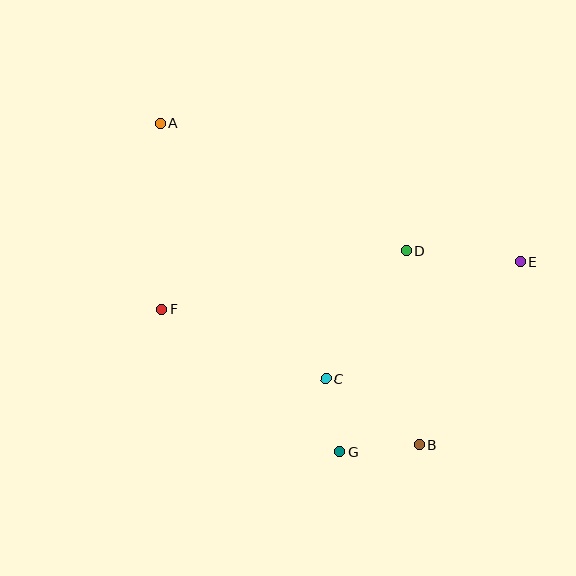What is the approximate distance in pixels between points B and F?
The distance between B and F is approximately 291 pixels.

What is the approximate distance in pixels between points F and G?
The distance between F and G is approximately 229 pixels.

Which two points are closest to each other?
Points C and G are closest to each other.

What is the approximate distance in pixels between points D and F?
The distance between D and F is approximately 252 pixels.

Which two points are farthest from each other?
Points A and B are farthest from each other.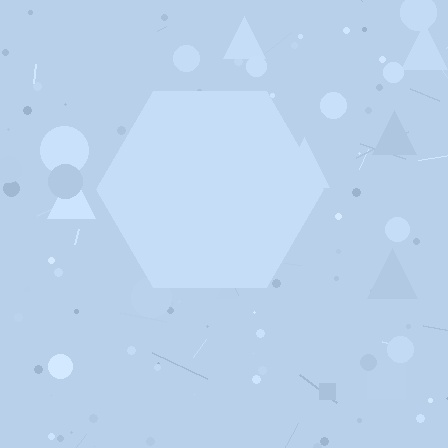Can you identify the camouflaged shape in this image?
The camouflaged shape is a hexagon.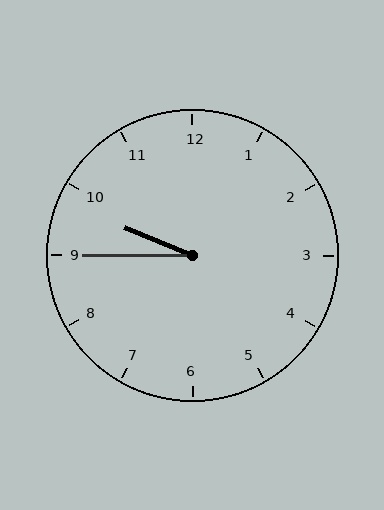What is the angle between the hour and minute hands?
Approximately 22 degrees.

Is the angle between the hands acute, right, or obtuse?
It is acute.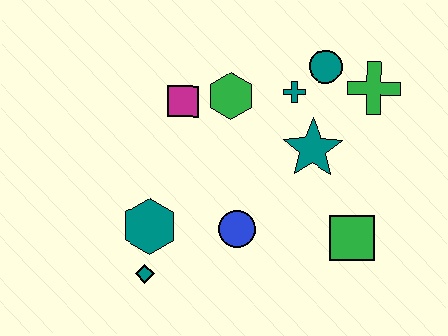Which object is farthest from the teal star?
The teal diamond is farthest from the teal star.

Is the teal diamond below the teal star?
Yes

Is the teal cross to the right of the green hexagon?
Yes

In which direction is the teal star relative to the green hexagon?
The teal star is to the right of the green hexagon.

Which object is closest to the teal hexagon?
The teal diamond is closest to the teal hexagon.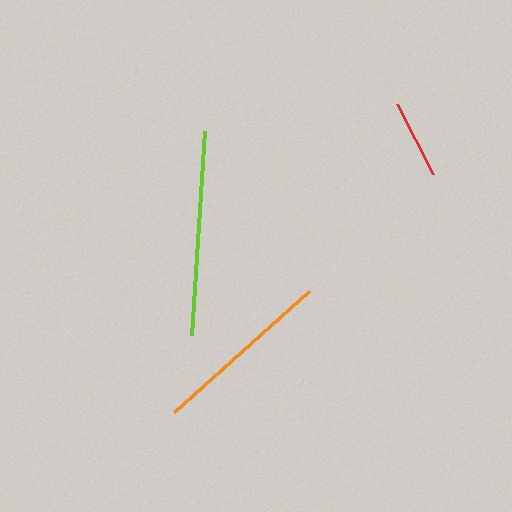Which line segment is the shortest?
The red line is the shortest at approximately 79 pixels.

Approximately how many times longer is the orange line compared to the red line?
The orange line is approximately 2.3 times the length of the red line.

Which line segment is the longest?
The lime line is the longest at approximately 205 pixels.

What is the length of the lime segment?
The lime segment is approximately 205 pixels long.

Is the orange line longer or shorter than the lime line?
The lime line is longer than the orange line.